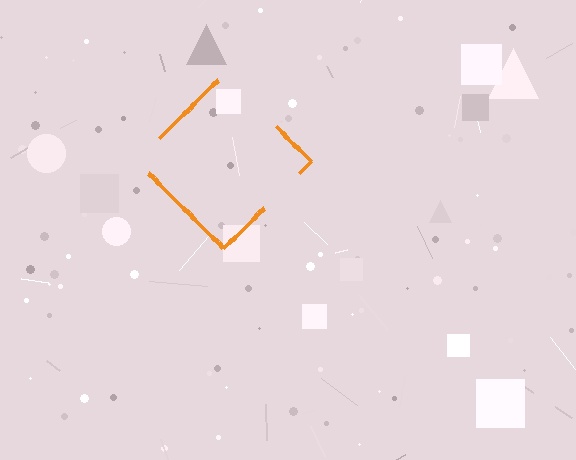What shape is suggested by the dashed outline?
The dashed outline suggests a diamond.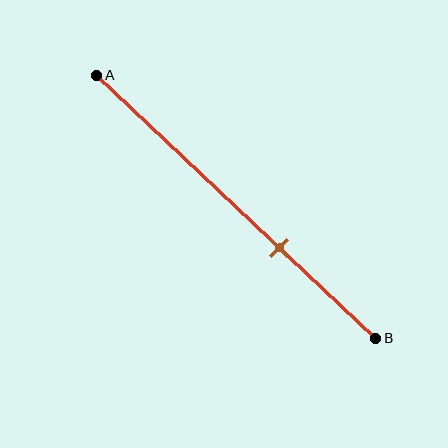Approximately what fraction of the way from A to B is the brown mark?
The brown mark is approximately 65% of the way from A to B.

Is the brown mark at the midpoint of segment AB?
No, the mark is at about 65% from A, not at the 50% midpoint.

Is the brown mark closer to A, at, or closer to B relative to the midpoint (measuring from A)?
The brown mark is closer to point B than the midpoint of segment AB.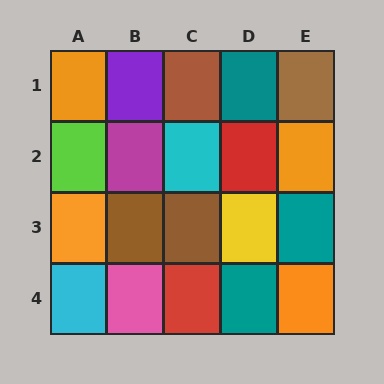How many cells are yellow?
1 cell is yellow.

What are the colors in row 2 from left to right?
Lime, magenta, cyan, red, orange.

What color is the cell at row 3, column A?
Orange.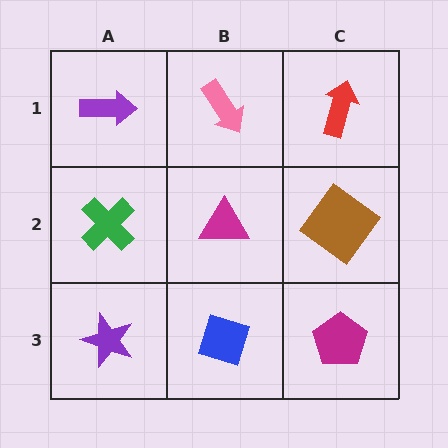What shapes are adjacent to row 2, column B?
A pink arrow (row 1, column B), a blue diamond (row 3, column B), a green cross (row 2, column A), a brown diamond (row 2, column C).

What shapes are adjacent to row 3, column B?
A magenta triangle (row 2, column B), a purple star (row 3, column A), a magenta pentagon (row 3, column C).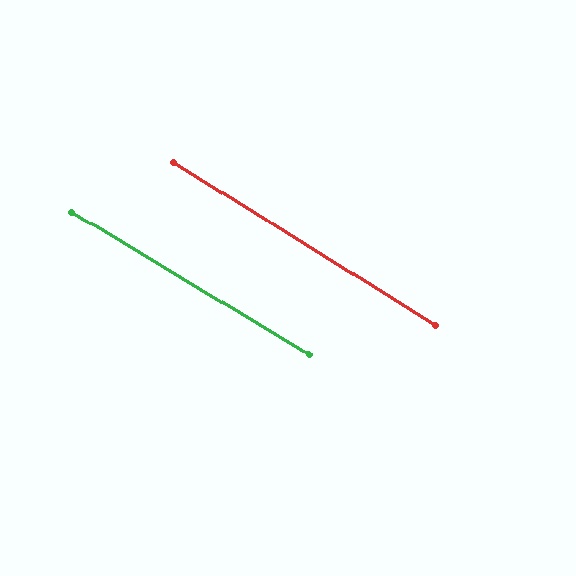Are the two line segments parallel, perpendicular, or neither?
Parallel — their directions differ by only 0.9°.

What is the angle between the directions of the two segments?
Approximately 1 degree.